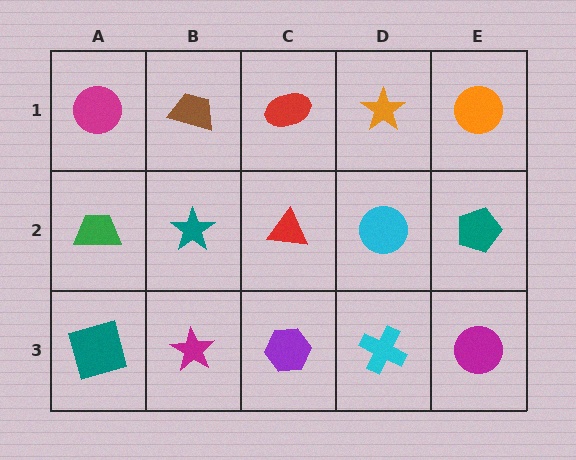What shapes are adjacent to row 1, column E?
A teal pentagon (row 2, column E), an orange star (row 1, column D).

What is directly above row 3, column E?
A teal pentagon.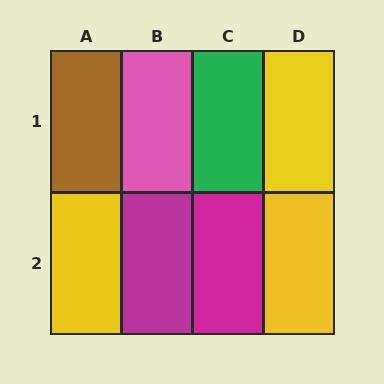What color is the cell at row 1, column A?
Brown.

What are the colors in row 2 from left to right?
Yellow, magenta, magenta, yellow.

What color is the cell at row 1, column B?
Pink.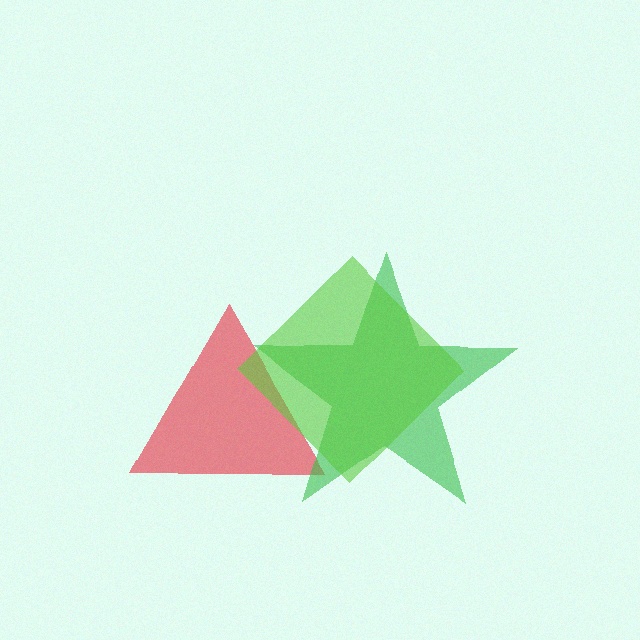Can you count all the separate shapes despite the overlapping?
Yes, there are 3 separate shapes.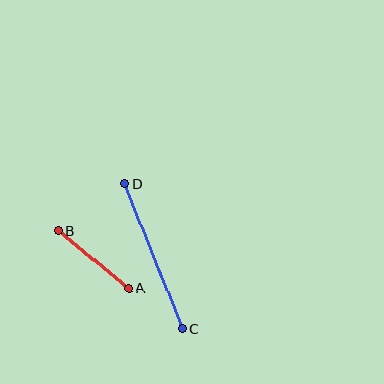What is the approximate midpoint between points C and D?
The midpoint is at approximately (154, 256) pixels.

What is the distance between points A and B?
The distance is approximately 91 pixels.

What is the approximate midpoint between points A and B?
The midpoint is at approximately (93, 259) pixels.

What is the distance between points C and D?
The distance is approximately 156 pixels.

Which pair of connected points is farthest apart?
Points C and D are farthest apart.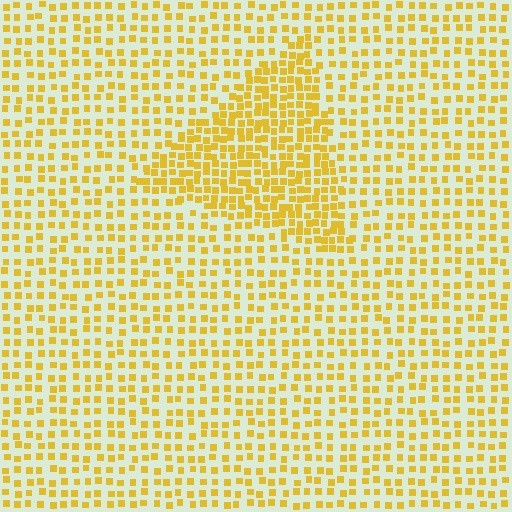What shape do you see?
I see a triangle.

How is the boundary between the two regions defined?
The boundary is defined by a change in element density (approximately 1.9x ratio). All elements are the same color, size, and shape.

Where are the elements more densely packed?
The elements are more densely packed inside the triangle boundary.